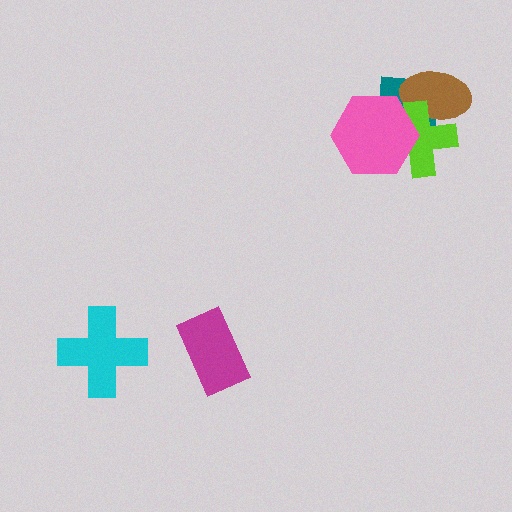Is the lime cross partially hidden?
Yes, it is partially covered by another shape.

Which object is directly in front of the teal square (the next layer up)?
The brown ellipse is directly in front of the teal square.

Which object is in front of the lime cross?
The pink hexagon is in front of the lime cross.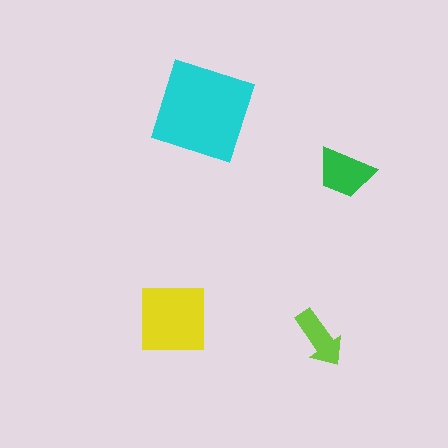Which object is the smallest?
The lime arrow.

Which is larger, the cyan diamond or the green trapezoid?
The cyan diamond.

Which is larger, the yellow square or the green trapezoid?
The yellow square.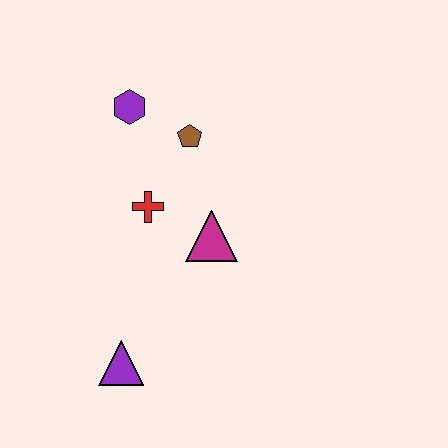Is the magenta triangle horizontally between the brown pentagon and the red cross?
No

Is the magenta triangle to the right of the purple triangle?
Yes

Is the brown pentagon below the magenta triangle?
No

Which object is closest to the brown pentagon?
The purple hexagon is closest to the brown pentagon.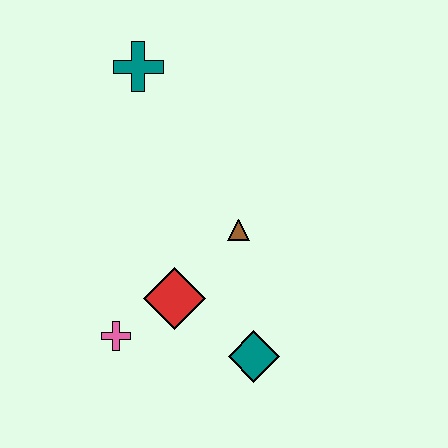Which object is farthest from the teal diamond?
The teal cross is farthest from the teal diamond.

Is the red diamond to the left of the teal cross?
No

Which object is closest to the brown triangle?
The red diamond is closest to the brown triangle.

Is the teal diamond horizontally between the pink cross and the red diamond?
No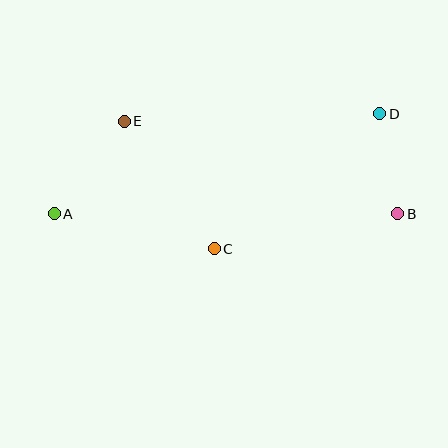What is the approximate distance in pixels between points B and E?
The distance between B and E is approximately 289 pixels.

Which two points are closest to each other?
Points B and D are closest to each other.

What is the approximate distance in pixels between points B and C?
The distance between B and C is approximately 187 pixels.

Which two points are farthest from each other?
Points A and B are farthest from each other.